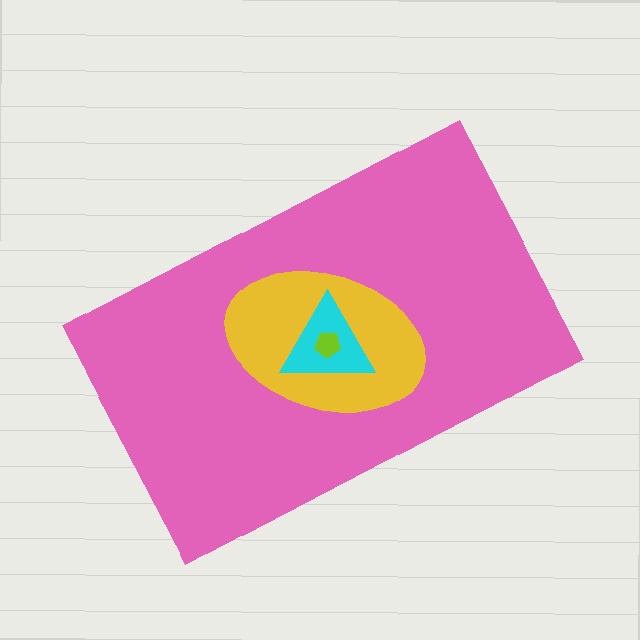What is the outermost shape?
The pink rectangle.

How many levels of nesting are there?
4.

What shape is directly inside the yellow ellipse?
The cyan triangle.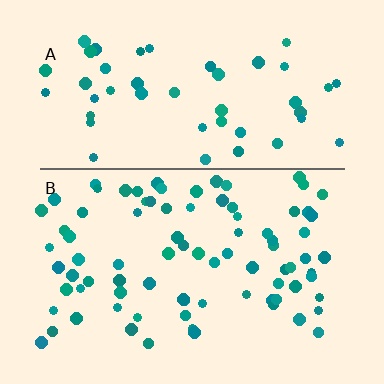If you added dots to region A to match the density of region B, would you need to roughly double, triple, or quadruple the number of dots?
Approximately double.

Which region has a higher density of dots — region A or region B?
B (the bottom).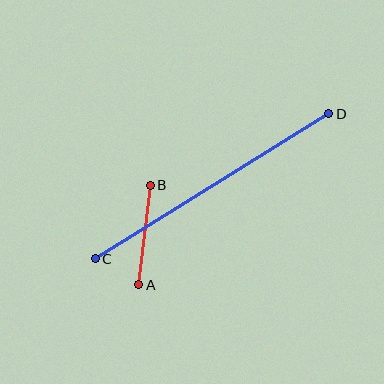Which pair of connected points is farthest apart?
Points C and D are farthest apart.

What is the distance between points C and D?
The distance is approximately 275 pixels.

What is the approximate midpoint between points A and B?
The midpoint is at approximately (145, 235) pixels.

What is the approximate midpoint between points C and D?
The midpoint is at approximately (212, 186) pixels.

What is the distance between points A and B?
The distance is approximately 100 pixels.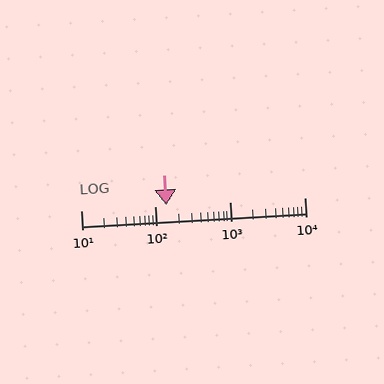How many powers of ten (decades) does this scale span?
The scale spans 3 decades, from 10 to 10000.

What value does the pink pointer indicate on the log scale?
The pointer indicates approximately 140.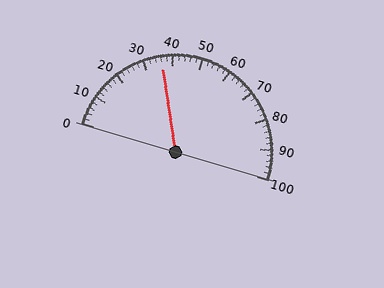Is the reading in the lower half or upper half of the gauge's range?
The reading is in the lower half of the range (0 to 100).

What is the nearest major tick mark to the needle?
The nearest major tick mark is 40.